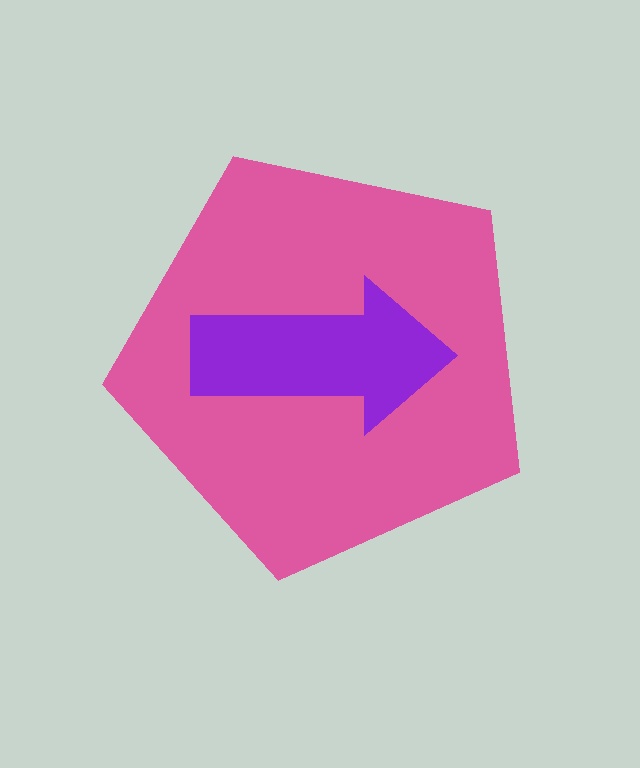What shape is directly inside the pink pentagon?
The purple arrow.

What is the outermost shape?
The pink pentagon.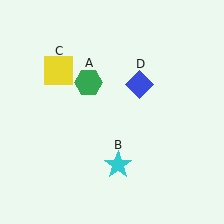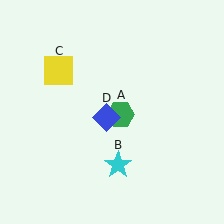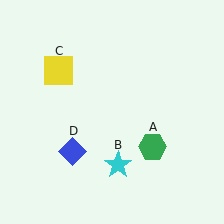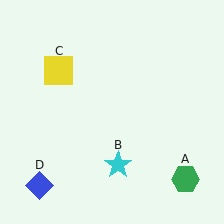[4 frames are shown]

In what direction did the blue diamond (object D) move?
The blue diamond (object D) moved down and to the left.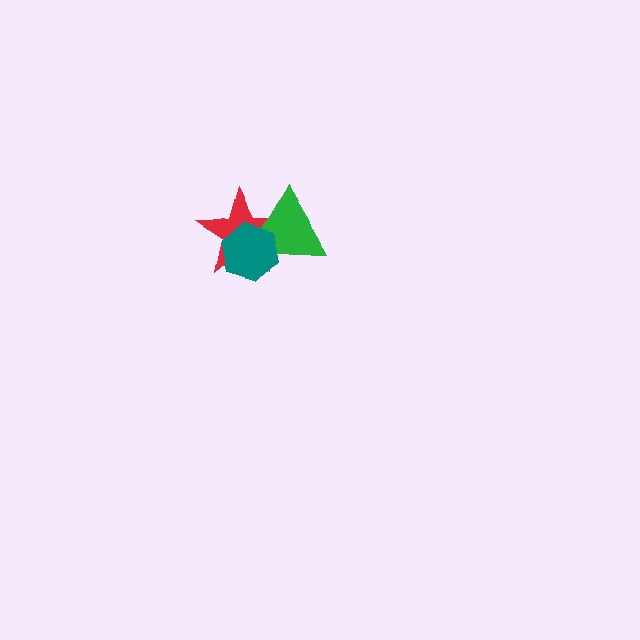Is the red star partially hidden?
Yes, it is partially covered by another shape.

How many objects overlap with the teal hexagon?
2 objects overlap with the teal hexagon.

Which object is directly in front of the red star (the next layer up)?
The green triangle is directly in front of the red star.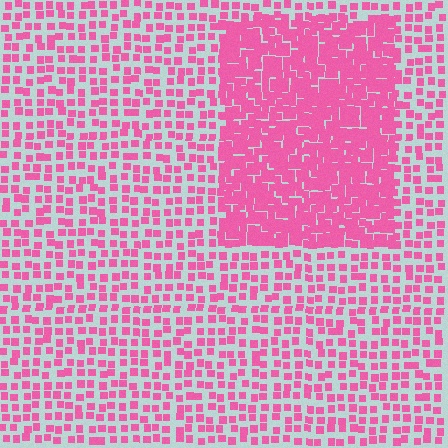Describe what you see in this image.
The image contains small pink elements arranged at two different densities. A rectangle-shaped region is visible where the elements are more densely packed than the surrounding area.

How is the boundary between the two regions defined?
The boundary is defined by a change in element density (approximately 2.4x ratio). All elements are the same color, size, and shape.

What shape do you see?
I see a rectangle.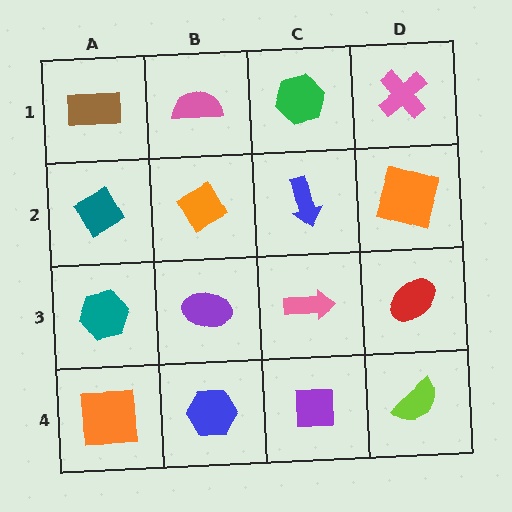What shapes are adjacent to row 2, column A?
A brown rectangle (row 1, column A), a teal hexagon (row 3, column A), an orange diamond (row 2, column B).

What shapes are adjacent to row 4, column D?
A red ellipse (row 3, column D), a purple square (row 4, column C).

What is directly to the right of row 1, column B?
A green hexagon.